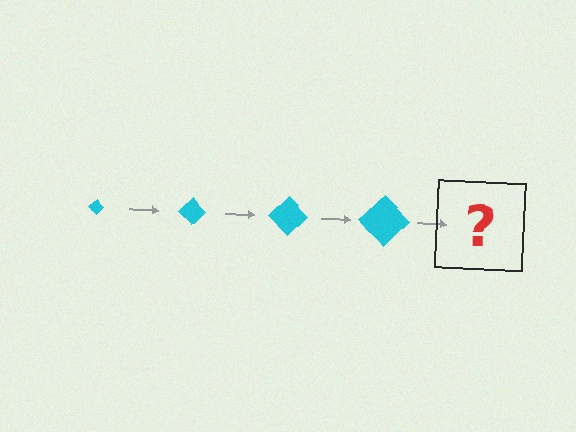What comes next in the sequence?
The next element should be a cyan diamond, larger than the previous one.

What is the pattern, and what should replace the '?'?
The pattern is that the diamond gets progressively larger each step. The '?' should be a cyan diamond, larger than the previous one.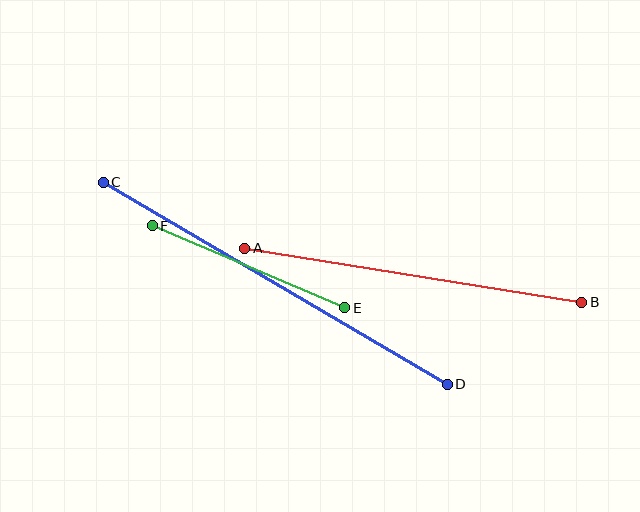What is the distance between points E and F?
The distance is approximately 209 pixels.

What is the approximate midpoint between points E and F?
The midpoint is at approximately (249, 267) pixels.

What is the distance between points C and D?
The distance is approximately 399 pixels.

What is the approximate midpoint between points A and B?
The midpoint is at approximately (413, 275) pixels.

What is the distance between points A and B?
The distance is approximately 341 pixels.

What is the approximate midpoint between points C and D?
The midpoint is at approximately (275, 283) pixels.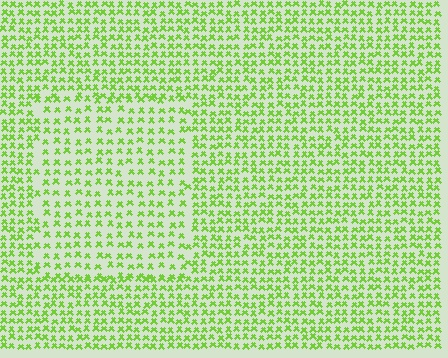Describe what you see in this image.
The image contains small lime elements arranged at two different densities. A rectangle-shaped region is visible where the elements are less densely packed than the surrounding area.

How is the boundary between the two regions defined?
The boundary is defined by a change in element density (approximately 1.6x ratio). All elements are the same color, size, and shape.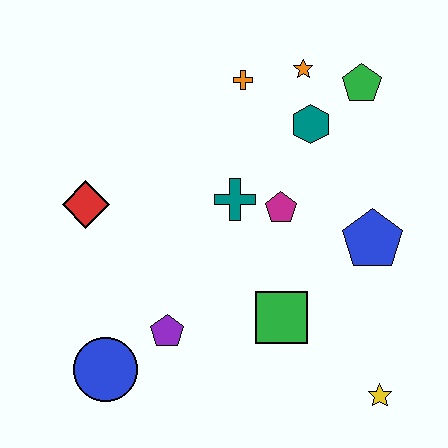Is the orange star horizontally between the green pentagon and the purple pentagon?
Yes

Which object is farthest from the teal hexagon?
The blue circle is farthest from the teal hexagon.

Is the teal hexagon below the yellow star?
No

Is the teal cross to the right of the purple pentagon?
Yes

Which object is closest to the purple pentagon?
The blue circle is closest to the purple pentagon.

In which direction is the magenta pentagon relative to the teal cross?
The magenta pentagon is to the right of the teal cross.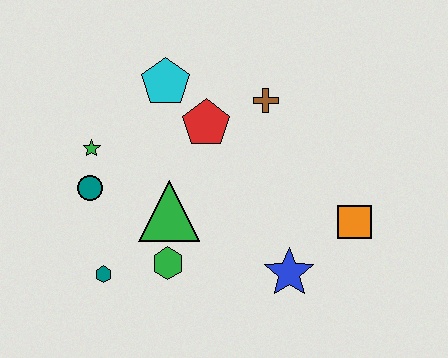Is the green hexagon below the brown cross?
Yes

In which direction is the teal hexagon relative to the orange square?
The teal hexagon is to the left of the orange square.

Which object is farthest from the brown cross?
The teal hexagon is farthest from the brown cross.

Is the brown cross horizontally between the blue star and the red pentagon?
Yes